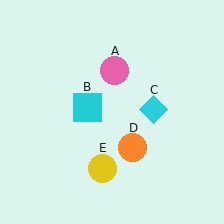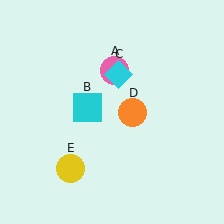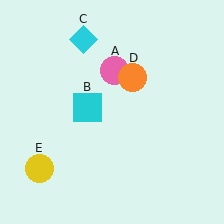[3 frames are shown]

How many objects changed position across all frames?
3 objects changed position: cyan diamond (object C), orange circle (object D), yellow circle (object E).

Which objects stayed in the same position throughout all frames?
Pink circle (object A) and cyan square (object B) remained stationary.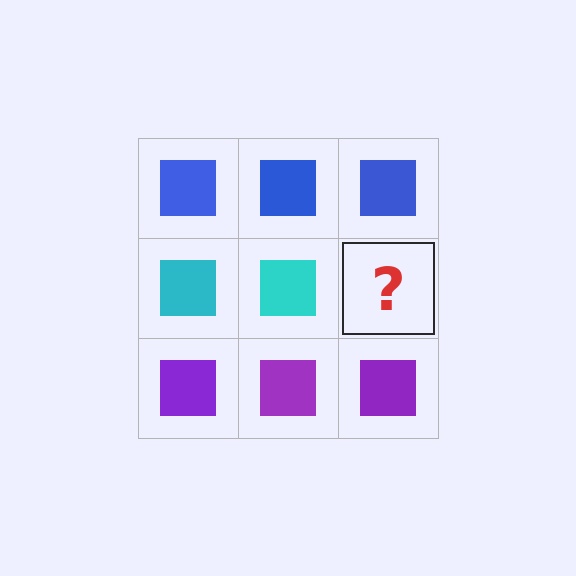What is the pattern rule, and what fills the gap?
The rule is that each row has a consistent color. The gap should be filled with a cyan square.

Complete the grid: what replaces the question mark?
The question mark should be replaced with a cyan square.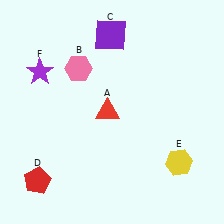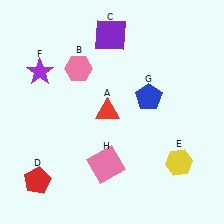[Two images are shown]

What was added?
A blue pentagon (G), a pink square (H) were added in Image 2.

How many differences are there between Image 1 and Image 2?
There are 2 differences between the two images.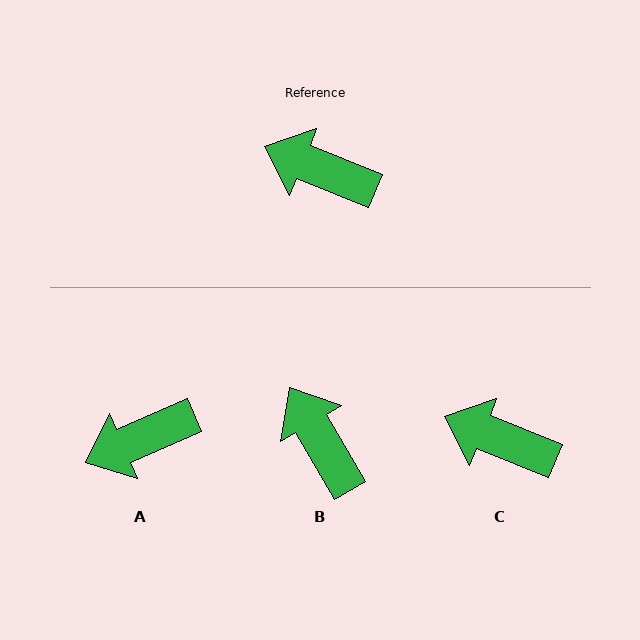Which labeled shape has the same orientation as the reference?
C.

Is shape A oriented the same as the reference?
No, it is off by about 46 degrees.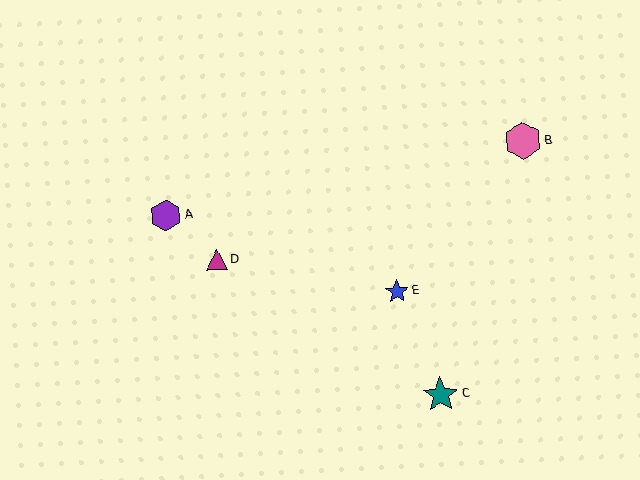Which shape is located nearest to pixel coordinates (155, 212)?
The purple hexagon (labeled A) at (166, 215) is nearest to that location.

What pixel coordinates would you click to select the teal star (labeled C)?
Click at (441, 395) to select the teal star C.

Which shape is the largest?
The pink hexagon (labeled B) is the largest.